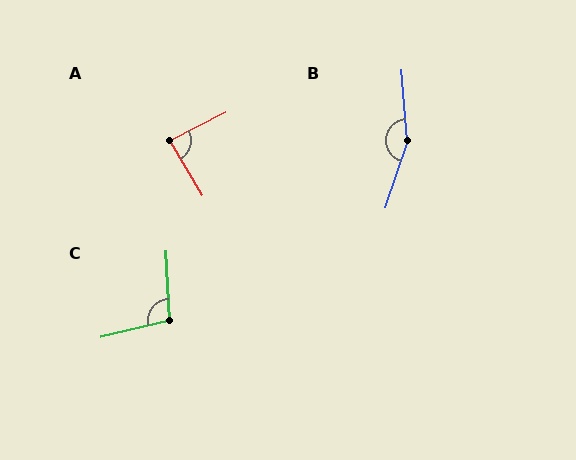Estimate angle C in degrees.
Approximately 101 degrees.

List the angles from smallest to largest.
A (86°), C (101°), B (157°).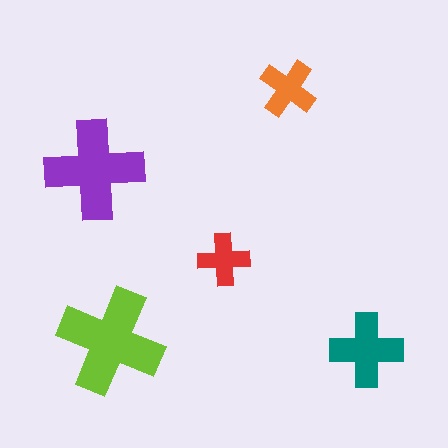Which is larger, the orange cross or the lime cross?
The lime one.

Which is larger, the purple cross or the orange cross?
The purple one.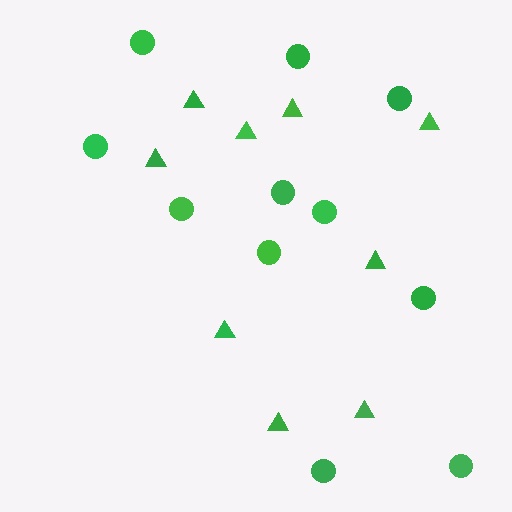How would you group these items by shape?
There are 2 groups: one group of triangles (9) and one group of circles (11).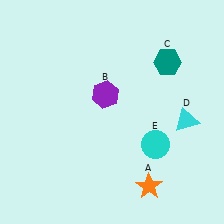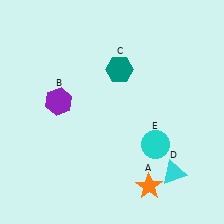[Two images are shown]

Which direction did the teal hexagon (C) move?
The teal hexagon (C) moved left.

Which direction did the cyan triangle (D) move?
The cyan triangle (D) moved down.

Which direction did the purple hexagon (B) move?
The purple hexagon (B) moved left.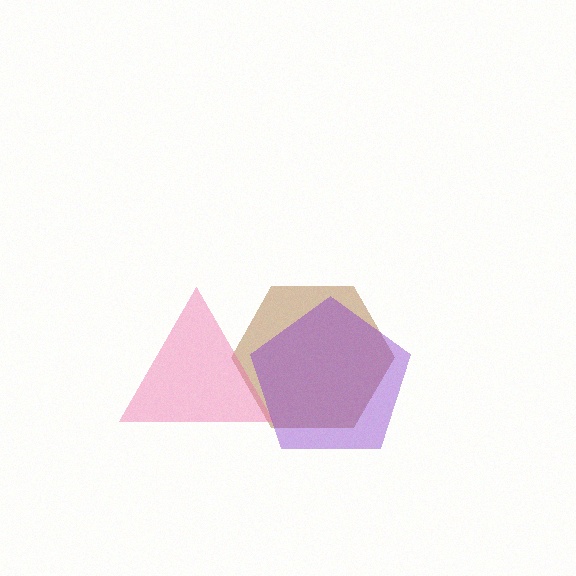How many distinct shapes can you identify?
There are 3 distinct shapes: a brown hexagon, a pink triangle, a purple pentagon.